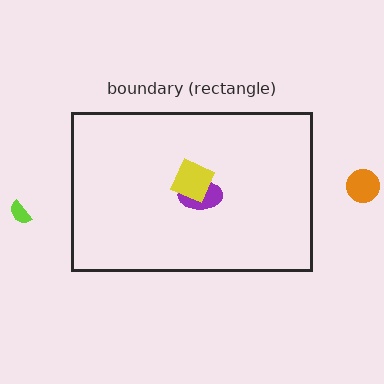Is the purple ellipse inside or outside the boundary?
Inside.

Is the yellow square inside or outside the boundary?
Inside.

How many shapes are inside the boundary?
2 inside, 2 outside.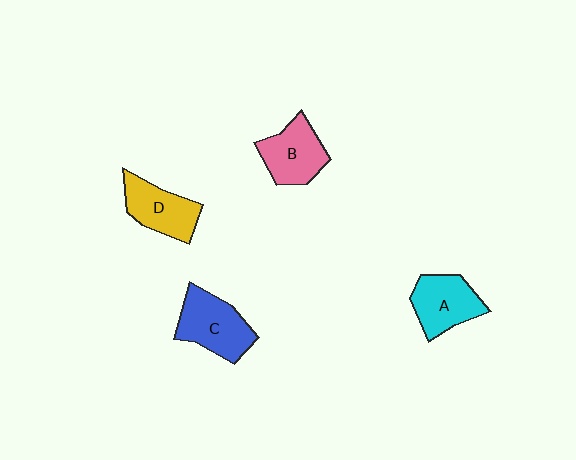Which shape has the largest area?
Shape C (blue).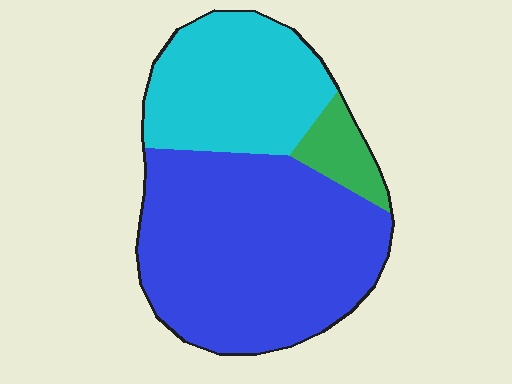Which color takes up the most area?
Blue, at roughly 60%.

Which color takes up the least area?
Green, at roughly 10%.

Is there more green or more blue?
Blue.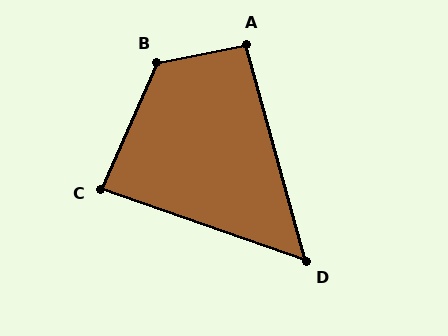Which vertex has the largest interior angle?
B, at approximately 125 degrees.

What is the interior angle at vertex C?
Approximately 86 degrees (approximately right).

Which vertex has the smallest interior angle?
D, at approximately 55 degrees.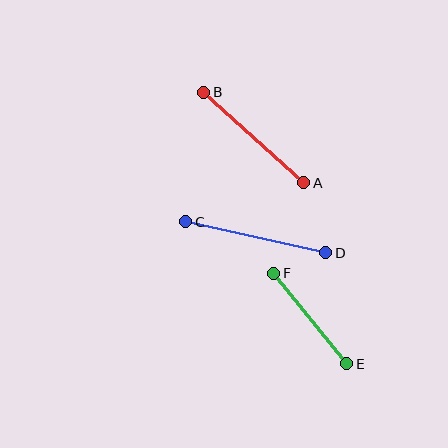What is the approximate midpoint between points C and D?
The midpoint is at approximately (256, 237) pixels.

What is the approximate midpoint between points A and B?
The midpoint is at approximately (254, 138) pixels.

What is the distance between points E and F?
The distance is approximately 116 pixels.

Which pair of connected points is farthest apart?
Points C and D are farthest apart.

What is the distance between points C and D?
The distance is approximately 143 pixels.